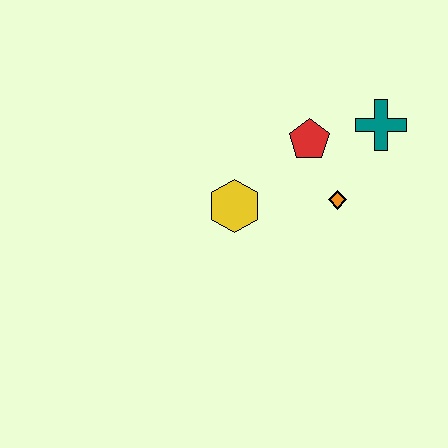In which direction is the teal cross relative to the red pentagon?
The teal cross is to the right of the red pentagon.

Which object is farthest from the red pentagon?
The yellow hexagon is farthest from the red pentagon.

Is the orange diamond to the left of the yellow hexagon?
No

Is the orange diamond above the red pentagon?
No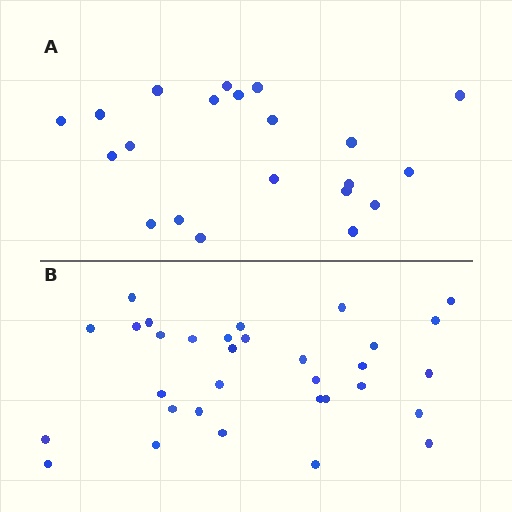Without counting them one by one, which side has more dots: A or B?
Region B (the bottom region) has more dots.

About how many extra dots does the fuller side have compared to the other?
Region B has roughly 12 or so more dots than region A.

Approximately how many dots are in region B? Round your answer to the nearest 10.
About 30 dots. (The exact count is 32, which rounds to 30.)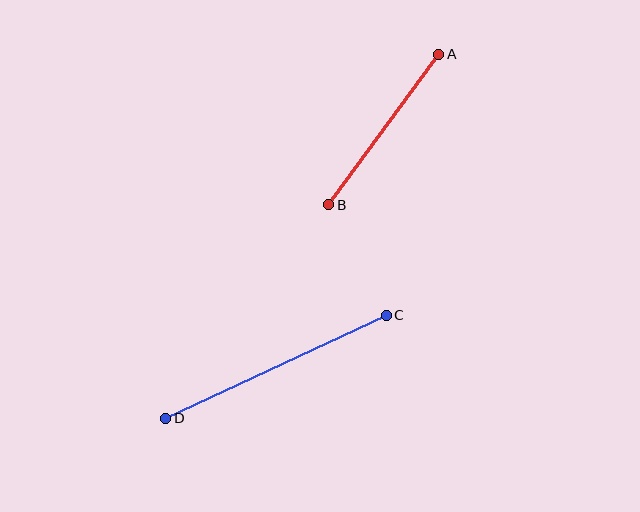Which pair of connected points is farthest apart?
Points C and D are farthest apart.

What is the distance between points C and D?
The distance is approximately 243 pixels.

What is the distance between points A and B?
The distance is approximately 186 pixels.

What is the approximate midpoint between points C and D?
The midpoint is at approximately (276, 367) pixels.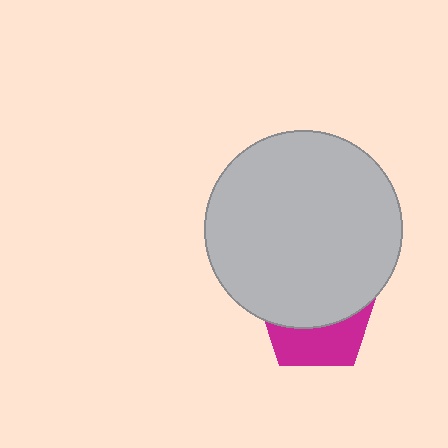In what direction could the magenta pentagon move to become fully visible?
The magenta pentagon could move down. That would shift it out from behind the light gray circle entirely.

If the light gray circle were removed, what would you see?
You would see the complete magenta pentagon.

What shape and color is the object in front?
The object in front is a light gray circle.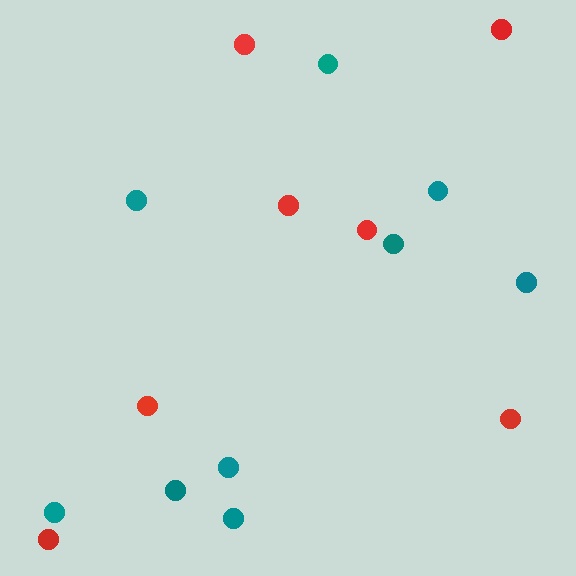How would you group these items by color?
There are 2 groups: one group of red circles (7) and one group of teal circles (9).